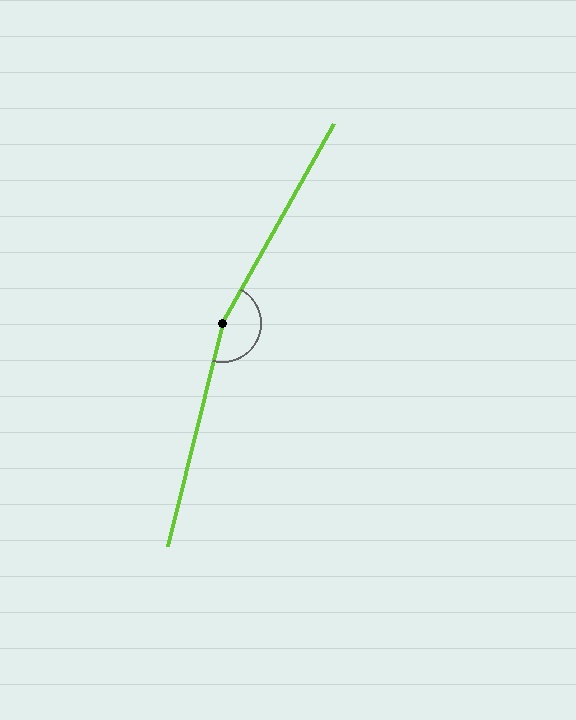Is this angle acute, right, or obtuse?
It is obtuse.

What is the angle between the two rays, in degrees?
Approximately 165 degrees.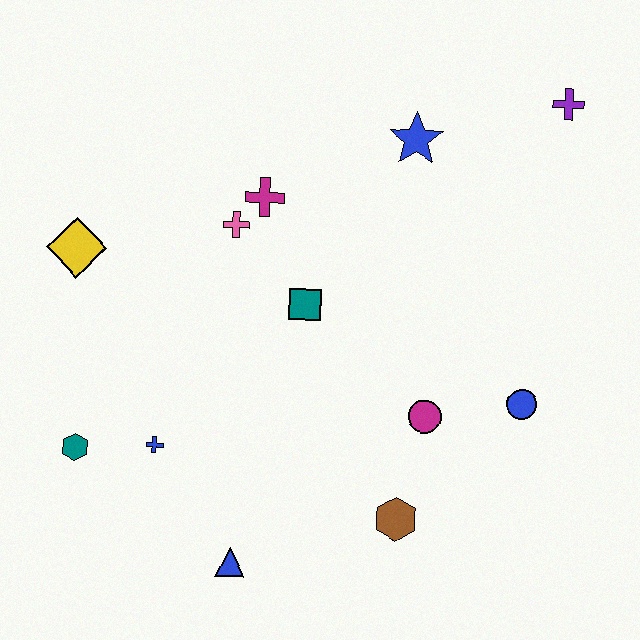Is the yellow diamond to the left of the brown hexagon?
Yes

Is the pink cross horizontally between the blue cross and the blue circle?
Yes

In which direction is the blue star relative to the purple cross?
The blue star is to the left of the purple cross.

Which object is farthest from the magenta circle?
The yellow diamond is farthest from the magenta circle.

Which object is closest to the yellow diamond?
The pink cross is closest to the yellow diamond.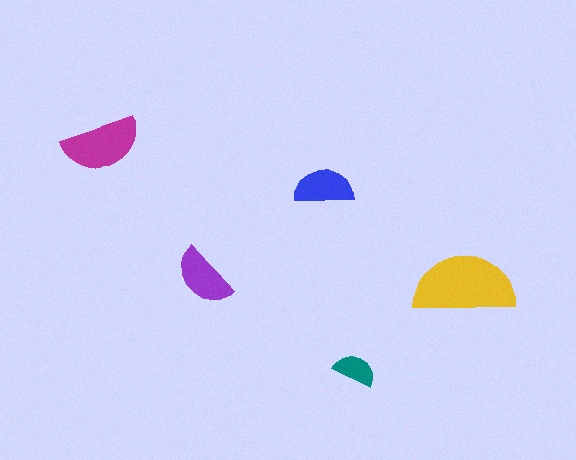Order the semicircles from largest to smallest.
the yellow one, the magenta one, the purple one, the blue one, the teal one.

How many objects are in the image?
There are 5 objects in the image.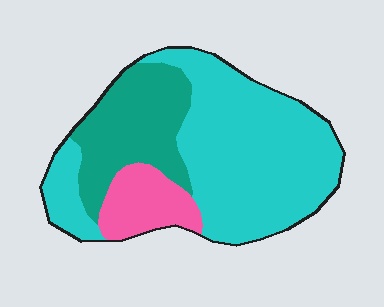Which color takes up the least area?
Pink, at roughly 15%.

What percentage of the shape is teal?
Teal takes up between a quarter and a half of the shape.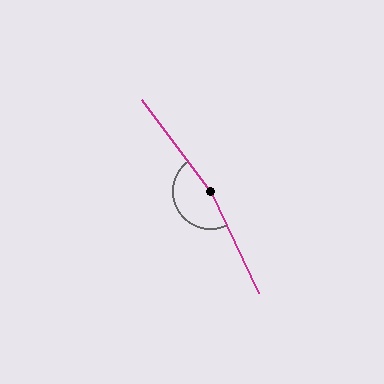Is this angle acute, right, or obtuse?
It is obtuse.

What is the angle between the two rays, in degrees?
Approximately 168 degrees.